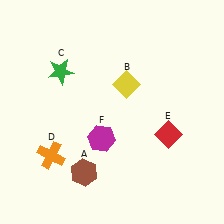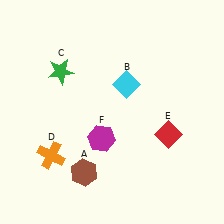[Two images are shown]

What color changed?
The diamond (B) changed from yellow in Image 1 to cyan in Image 2.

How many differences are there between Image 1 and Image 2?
There is 1 difference between the two images.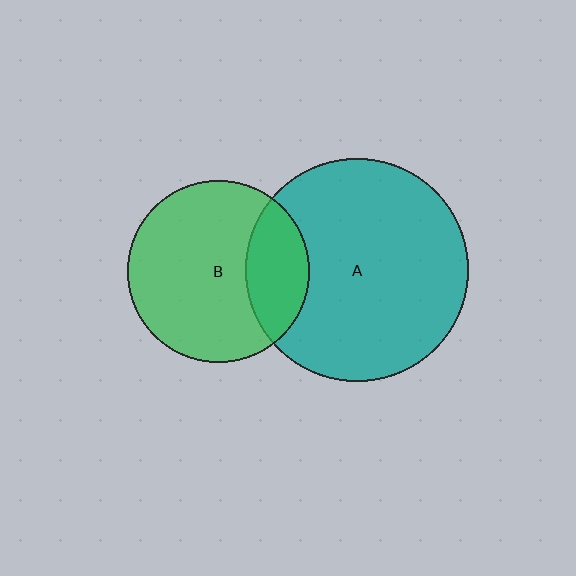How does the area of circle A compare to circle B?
Approximately 1.5 times.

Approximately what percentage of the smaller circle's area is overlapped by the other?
Approximately 25%.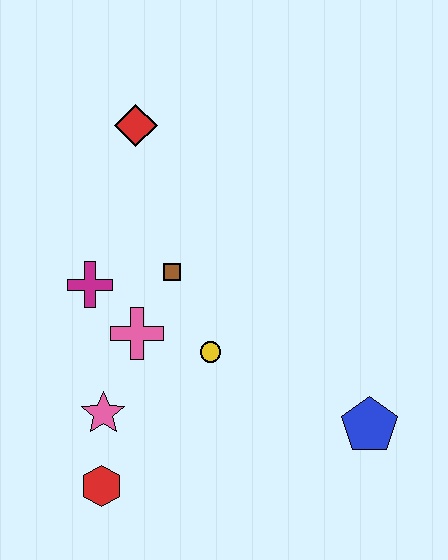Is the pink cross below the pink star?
No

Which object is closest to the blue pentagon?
The yellow circle is closest to the blue pentagon.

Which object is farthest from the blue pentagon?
The red diamond is farthest from the blue pentagon.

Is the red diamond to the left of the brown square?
Yes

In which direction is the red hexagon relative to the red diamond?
The red hexagon is below the red diamond.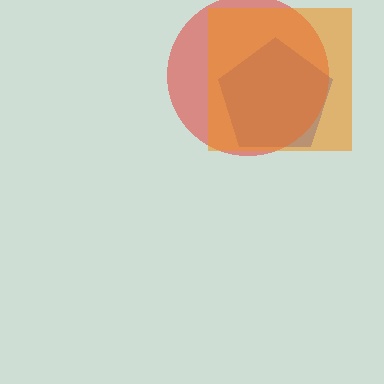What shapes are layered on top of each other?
The layered shapes are: a blue pentagon, a red circle, an orange square.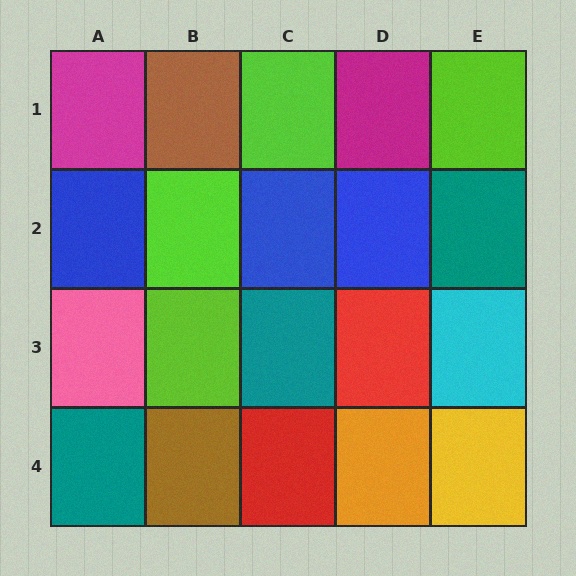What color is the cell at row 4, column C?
Red.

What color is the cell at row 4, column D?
Orange.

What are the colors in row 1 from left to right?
Magenta, brown, lime, magenta, lime.